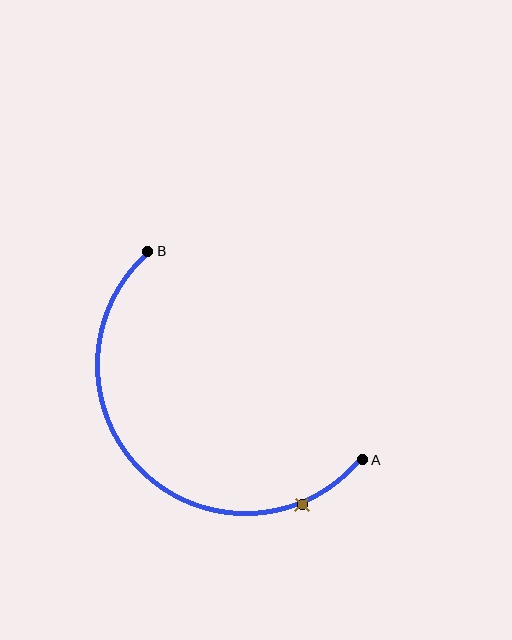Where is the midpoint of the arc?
The arc midpoint is the point on the curve farthest from the straight line joining A and B. It sits below and to the left of that line.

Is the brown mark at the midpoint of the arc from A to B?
No. The brown mark lies on the arc but is closer to endpoint A. The arc midpoint would be at the point on the curve equidistant along the arc from both A and B.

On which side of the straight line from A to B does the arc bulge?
The arc bulges below and to the left of the straight line connecting A and B.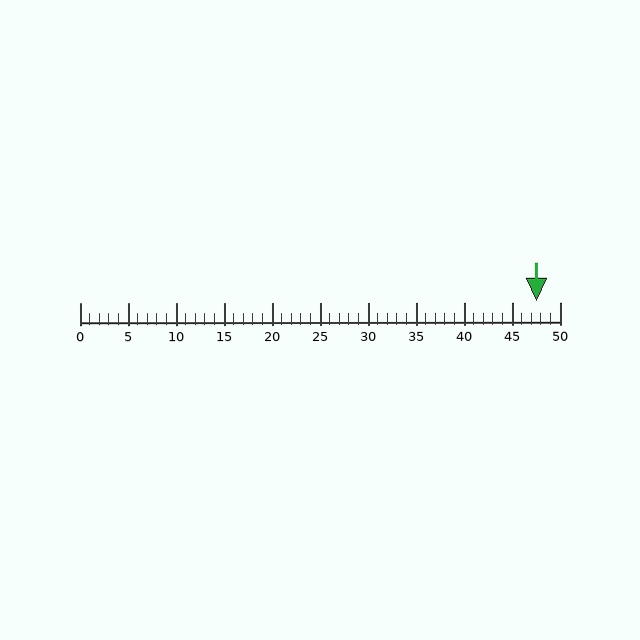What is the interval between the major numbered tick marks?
The major tick marks are spaced 5 units apart.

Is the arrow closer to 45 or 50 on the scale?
The arrow is closer to 50.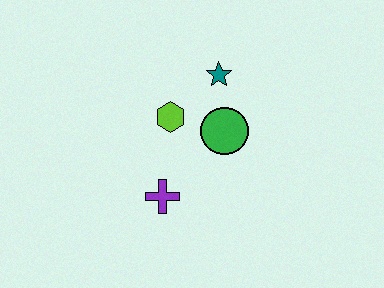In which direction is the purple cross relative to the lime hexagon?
The purple cross is below the lime hexagon.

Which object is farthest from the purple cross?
The teal star is farthest from the purple cross.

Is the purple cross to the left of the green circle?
Yes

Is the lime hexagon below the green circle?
No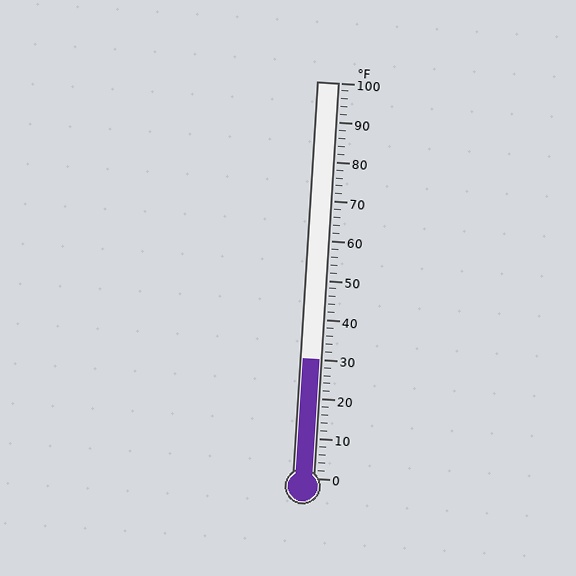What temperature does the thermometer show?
The thermometer shows approximately 30°F.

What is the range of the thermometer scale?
The thermometer scale ranges from 0°F to 100°F.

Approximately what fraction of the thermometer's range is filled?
The thermometer is filled to approximately 30% of its range.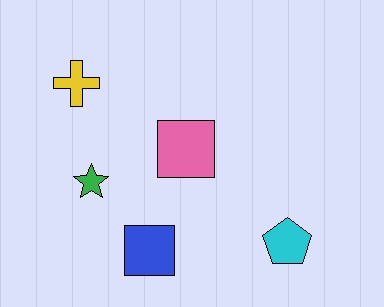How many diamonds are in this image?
There are no diamonds.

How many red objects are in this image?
There are no red objects.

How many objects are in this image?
There are 5 objects.